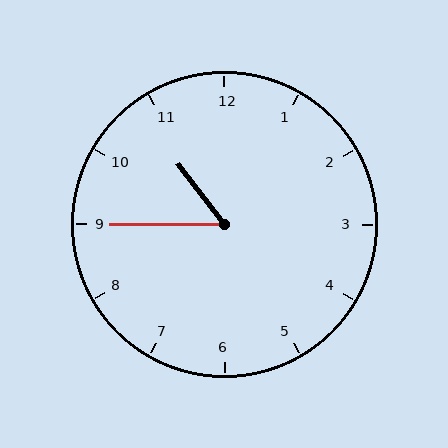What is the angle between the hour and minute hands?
Approximately 52 degrees.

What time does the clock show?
10:45.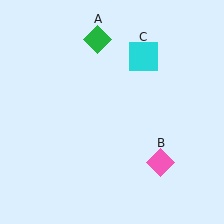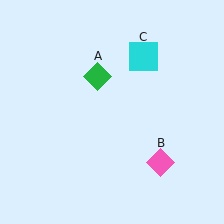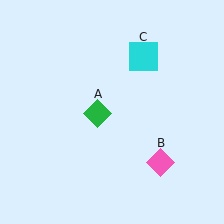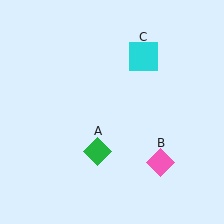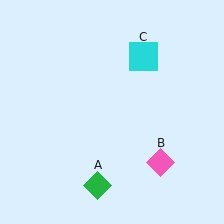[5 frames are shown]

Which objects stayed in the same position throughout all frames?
Pink diamond (object B) and cyan square (object C) remained stationary.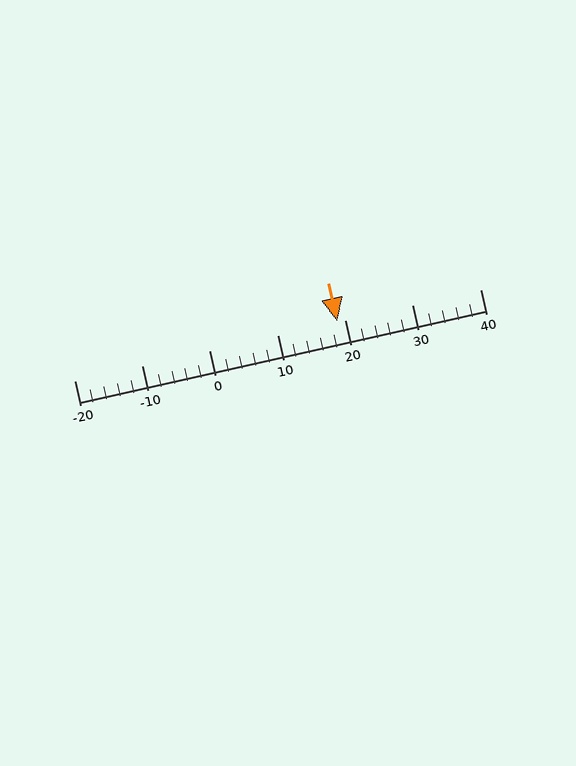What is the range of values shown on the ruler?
The ruler shows values from -20 to 40.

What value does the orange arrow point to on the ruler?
The orange arrow points to approximately 19.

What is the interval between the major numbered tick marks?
The major tick marks are spaced 10 units apart.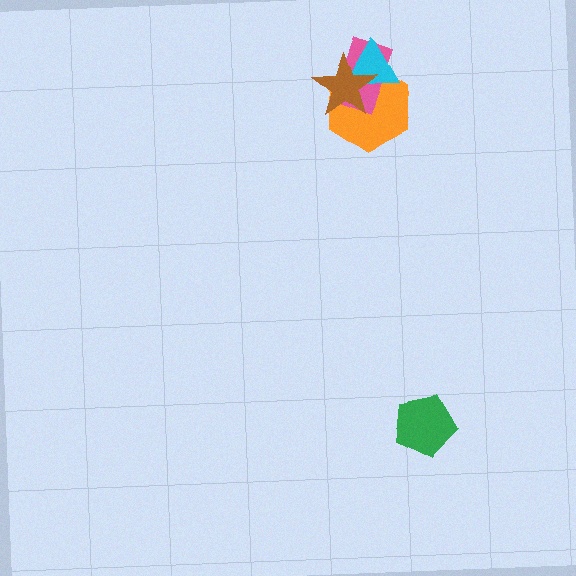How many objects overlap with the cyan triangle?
3 objects overlap with the cyan triangle.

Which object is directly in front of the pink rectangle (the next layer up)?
The cyan triangle is directly in front of the pink rectangle.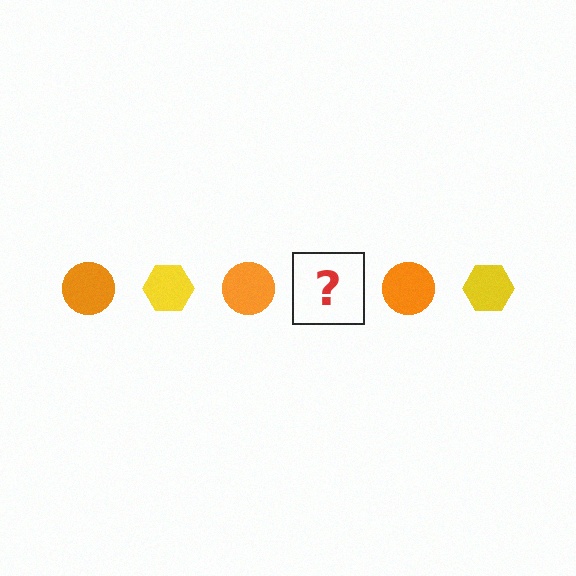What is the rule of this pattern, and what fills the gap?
The rule is that the pattern alternates between orange circle and yellow hexagon. The gap should be filled with a yellow hexagon.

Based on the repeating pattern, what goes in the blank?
The blank should be a yellow hexagon.